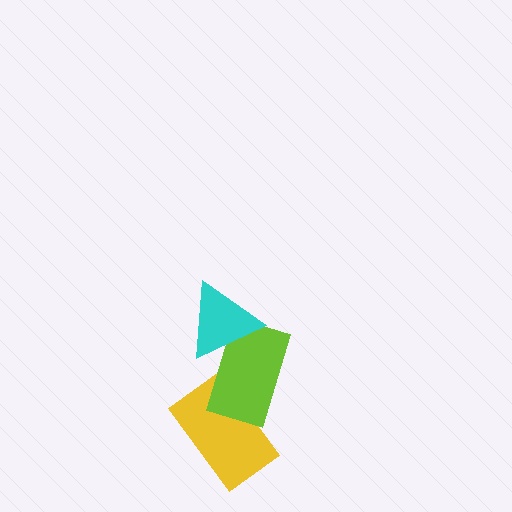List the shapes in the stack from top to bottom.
From top to bottom: the cyan triangle, the lime rectangle, the yellow rectangle.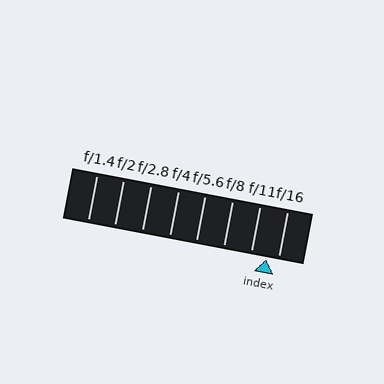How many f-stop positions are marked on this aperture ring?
There are 8 f-stop positions marked.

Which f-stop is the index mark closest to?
The index mark is closest to f/16.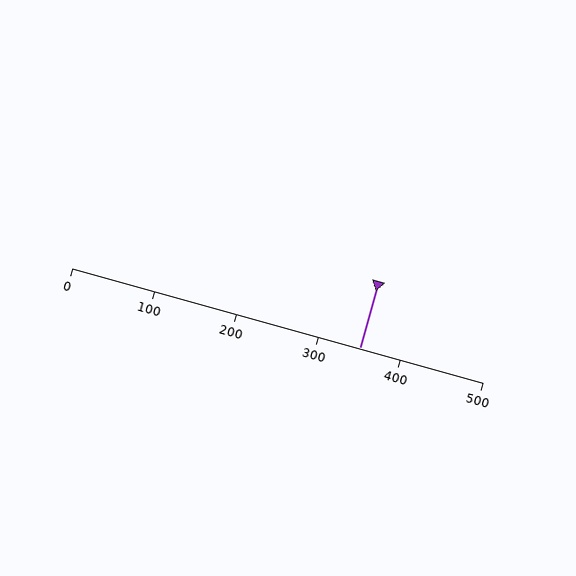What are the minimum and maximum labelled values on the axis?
The axis runs from 0 to 500.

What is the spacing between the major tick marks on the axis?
The major ticks are spaced 100 apart.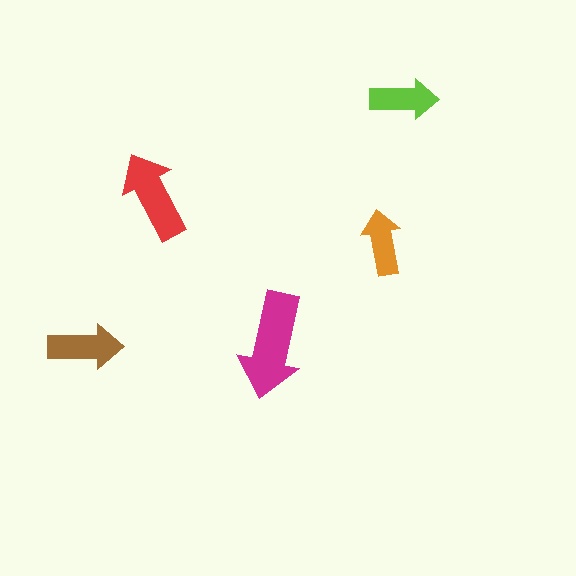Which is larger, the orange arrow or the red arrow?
The red one.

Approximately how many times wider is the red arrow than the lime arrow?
About 1.5 times wider.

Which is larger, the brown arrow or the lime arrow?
The brown one.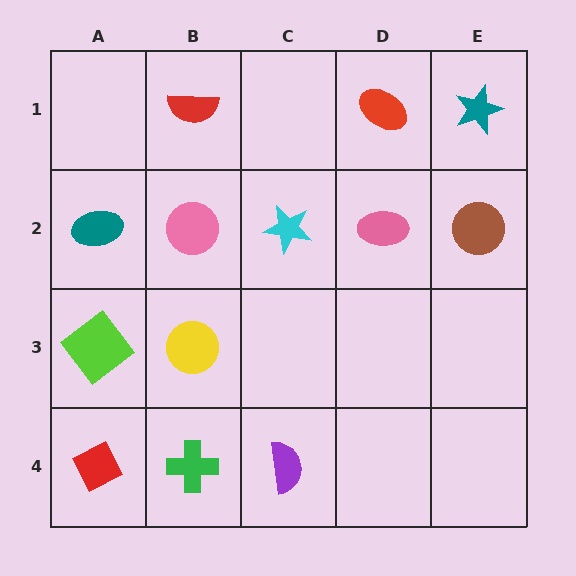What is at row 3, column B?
A yellow circle.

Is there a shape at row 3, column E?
No, that cell is empty.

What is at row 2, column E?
A brown circle.